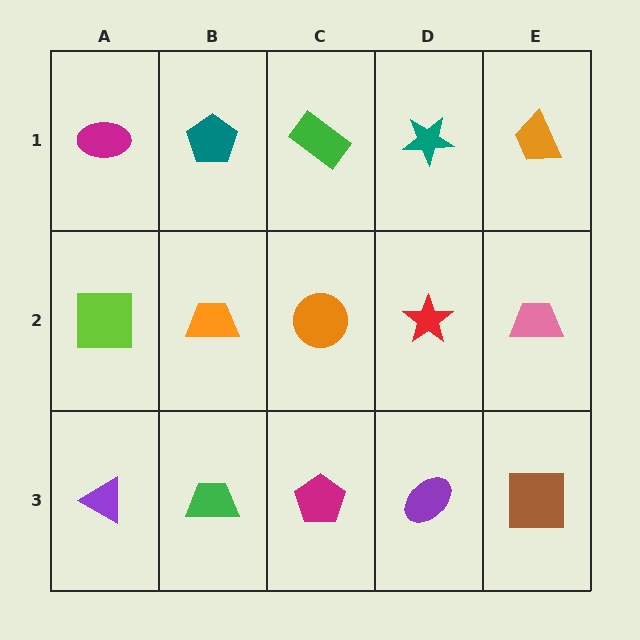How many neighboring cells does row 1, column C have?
3.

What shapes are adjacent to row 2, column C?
A green rectangle (row 1, column C), a magenta pentagon (row 3, column C), an orange trapezoid (row 2, column B), a red star (row 2, column D).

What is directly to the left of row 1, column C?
A teal pentagon.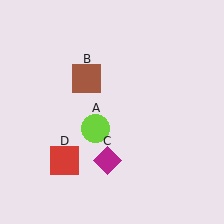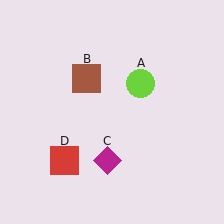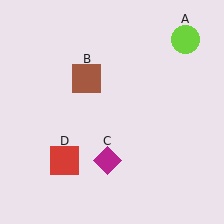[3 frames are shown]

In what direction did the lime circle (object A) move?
The lime circle (object A) moved up and to the right.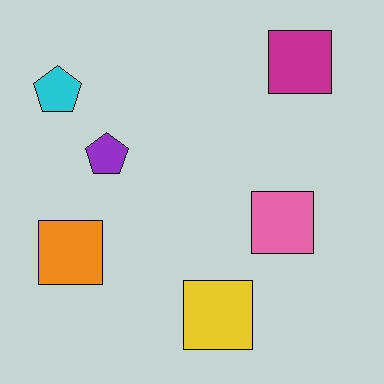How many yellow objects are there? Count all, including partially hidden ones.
There is 1 yellow object.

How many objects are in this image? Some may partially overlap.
There are 6 objects.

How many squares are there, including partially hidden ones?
There are 4 squares.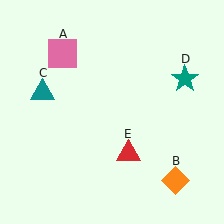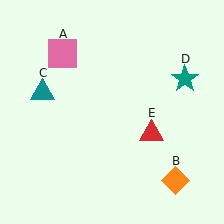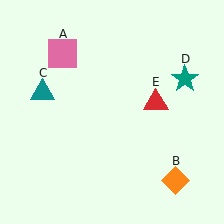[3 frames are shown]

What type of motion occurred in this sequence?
The red triangle (object E) rotated counterclockwise around the center of the scene.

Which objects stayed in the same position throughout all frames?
Pink square (object A) and orange diamond (object B) and teal triangle (object C) and teal star (object D) remained stationary.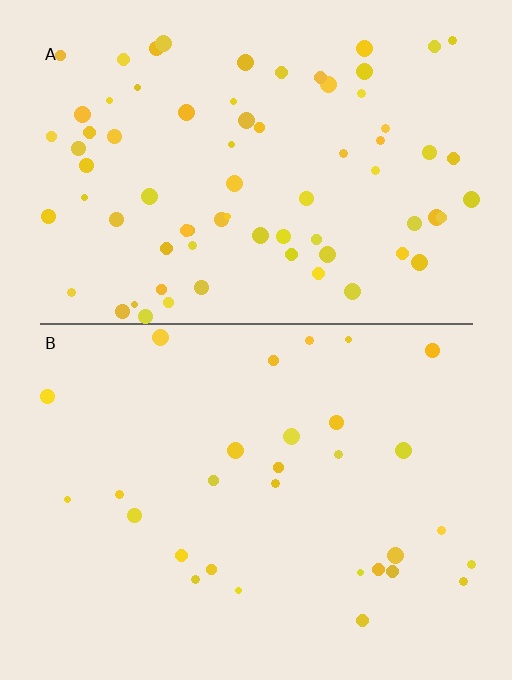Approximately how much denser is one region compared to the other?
Approximately 2.5× — region A over region B.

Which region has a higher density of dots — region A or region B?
A (the top).